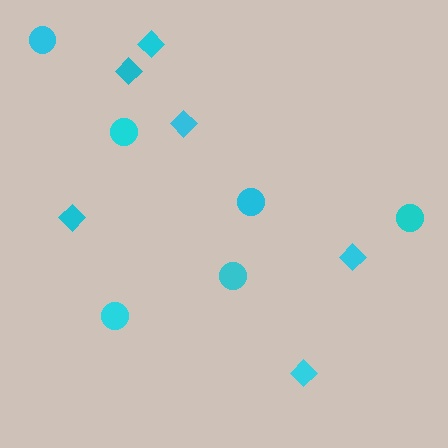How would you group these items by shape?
There are 2 groups: one group of diamonds (6) and one group of circles (6).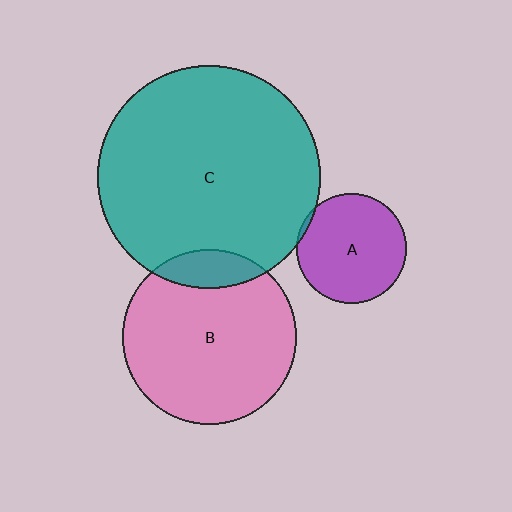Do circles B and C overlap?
Yes.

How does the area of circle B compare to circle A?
Approximately 2.5 times.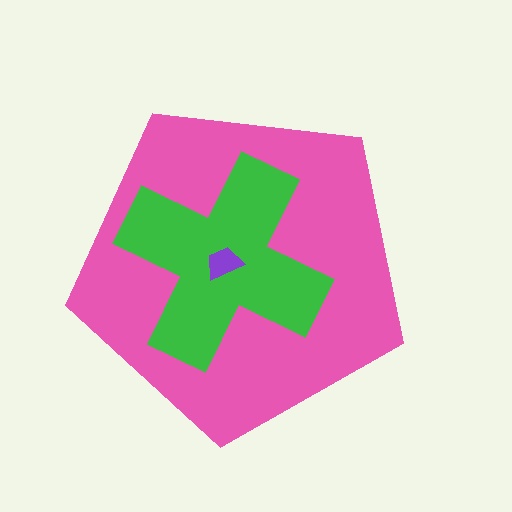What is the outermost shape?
The pink pentagon.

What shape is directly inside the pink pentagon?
The green cross.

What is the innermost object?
The purple trapezoid.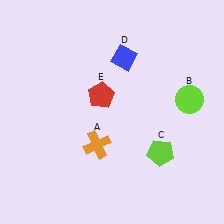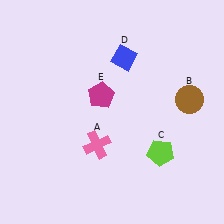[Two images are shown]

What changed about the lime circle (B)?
In Image 1, B is lime. In Image 2, it changed to brown.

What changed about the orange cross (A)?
In Image 1, A is orange. In Image 2, it changed to pink.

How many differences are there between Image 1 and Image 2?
There are 3 differences between the two images.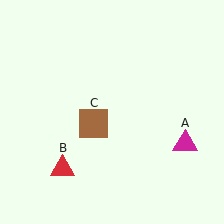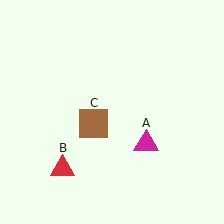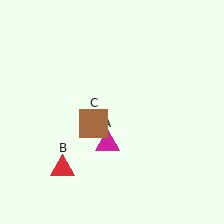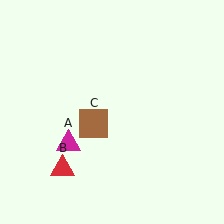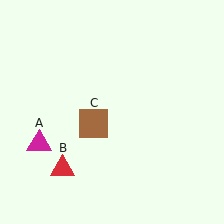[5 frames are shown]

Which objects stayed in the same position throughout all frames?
Red triangle (object B) and brown square (object C) remained stationary.